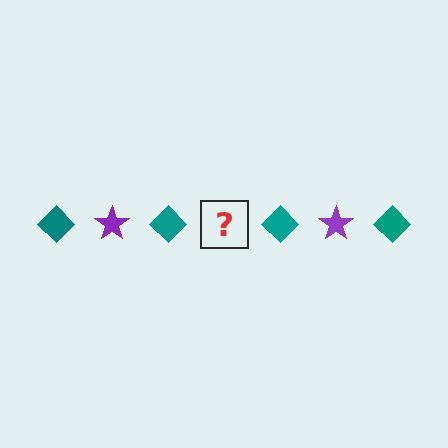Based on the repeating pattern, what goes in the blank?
The blank should be a purple star.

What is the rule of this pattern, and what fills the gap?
The rule is that the pattern alternates between teal diamond and purple star. The gap should be filled with a purple star.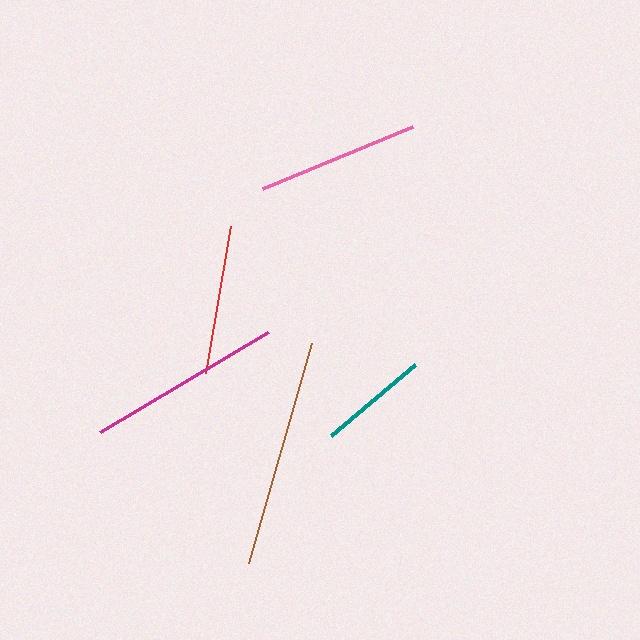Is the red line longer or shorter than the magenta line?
The magenta line is longer than the red line.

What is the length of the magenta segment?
The magenta segment is approximately 196 pixels long.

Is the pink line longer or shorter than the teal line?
The pink line is longer than the teal line.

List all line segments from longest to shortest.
From longest to shortest: brown, magenta, pink, red, teal.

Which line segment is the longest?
The brown line is the longest at approximately 229 pixels.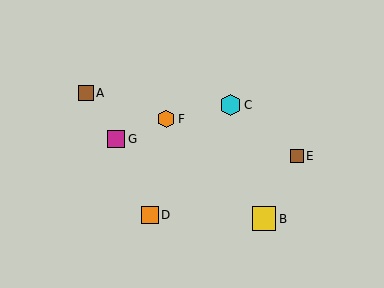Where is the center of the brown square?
The center of the brown square is at (86, 93).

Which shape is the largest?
The yellow square (labeled B) is the largest.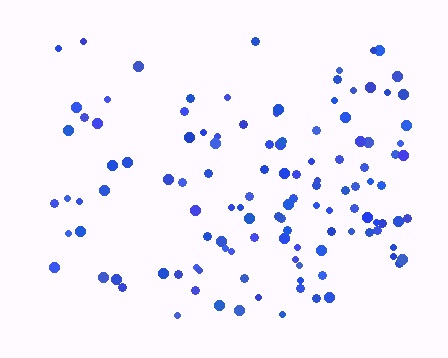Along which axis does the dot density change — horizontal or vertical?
Horizontal.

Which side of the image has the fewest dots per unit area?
The left.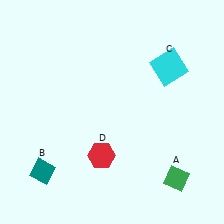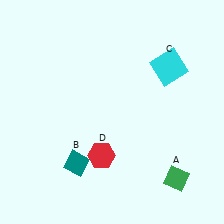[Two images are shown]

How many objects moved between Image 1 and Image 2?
1 object moved between the two images.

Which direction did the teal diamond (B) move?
The teal diamond (B) moved right.